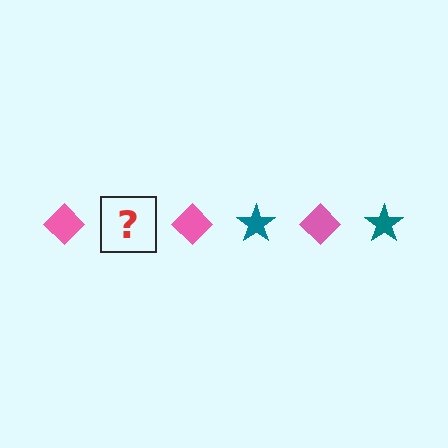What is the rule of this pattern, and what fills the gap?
The rule is that the pattern alternates between pink diamond and teal star. The gap should be filled with a teal star.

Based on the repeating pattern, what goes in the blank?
The blank should be a teal star.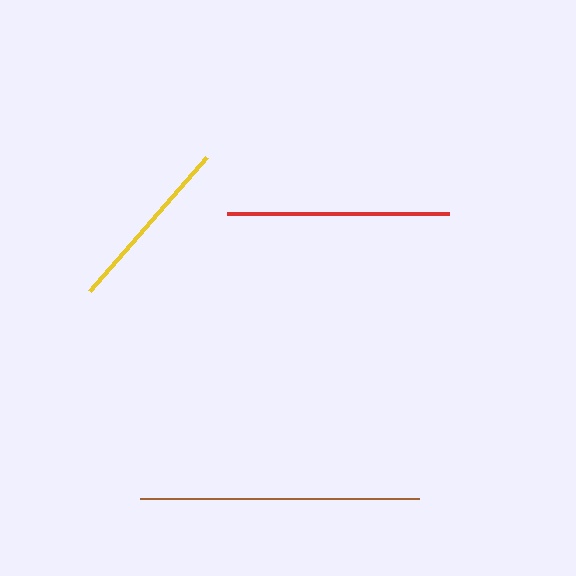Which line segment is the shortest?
The yellow line is the shortest at approximately 178 pixels.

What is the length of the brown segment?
The brown segment is approximately 279 pixels long.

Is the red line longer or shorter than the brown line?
The brown line is longer than the red line.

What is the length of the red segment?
The red segment is approximately 221 pixels long.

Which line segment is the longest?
The brown line is the longest at approximately 279 pixels.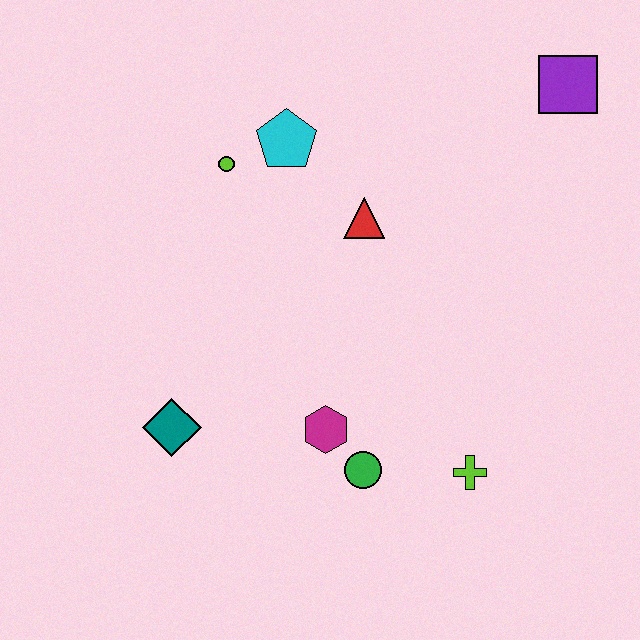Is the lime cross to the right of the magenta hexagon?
Yes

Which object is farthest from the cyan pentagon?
The lime cross is farthest from the cyan pentagon.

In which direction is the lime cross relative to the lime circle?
The lime cross is below the lime circle.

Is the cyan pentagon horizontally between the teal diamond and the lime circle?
No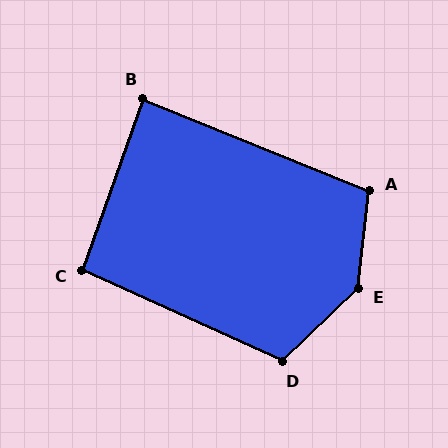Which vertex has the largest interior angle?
E, at approximately 140 degrees.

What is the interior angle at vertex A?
Approximately 106 degrees (obtuse).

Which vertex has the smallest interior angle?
B, at approximately 88 degrees.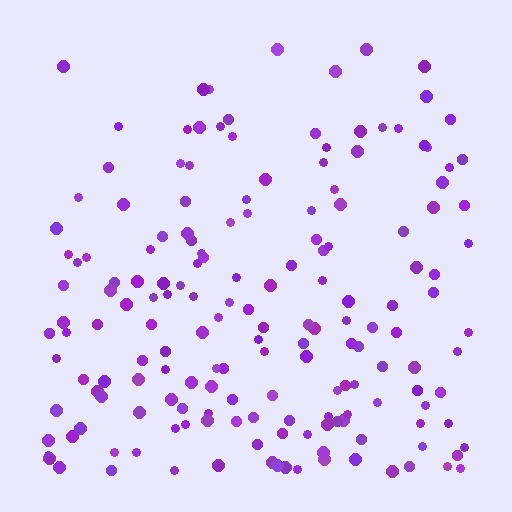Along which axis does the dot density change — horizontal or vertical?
Vertical.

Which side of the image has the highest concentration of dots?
The bottom.